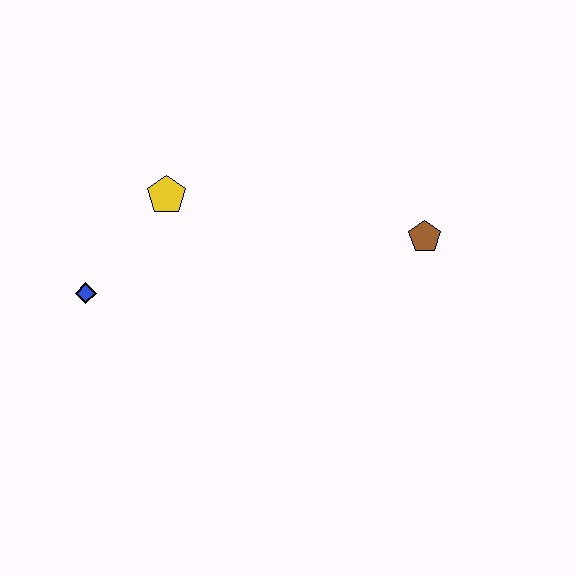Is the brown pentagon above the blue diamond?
Yes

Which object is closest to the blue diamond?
The yellow pentagon is closest to the blue diamond.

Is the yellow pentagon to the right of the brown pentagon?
No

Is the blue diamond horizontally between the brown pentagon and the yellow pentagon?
No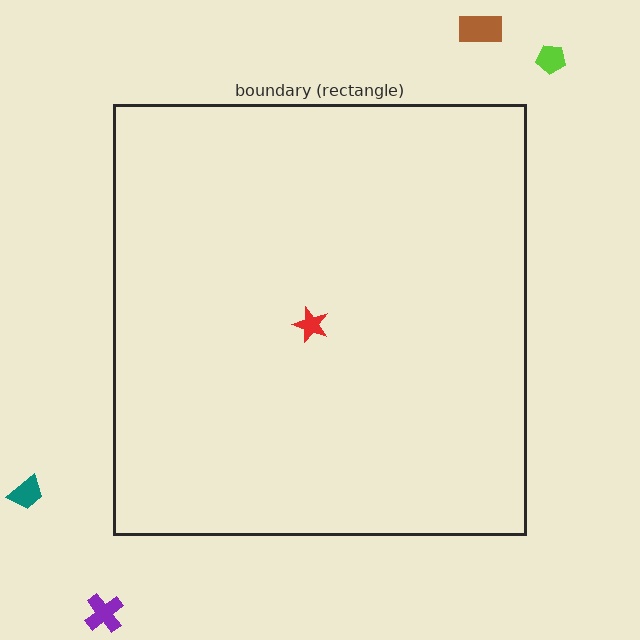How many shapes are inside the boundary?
1 inside, 4 outside.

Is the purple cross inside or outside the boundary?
Outside.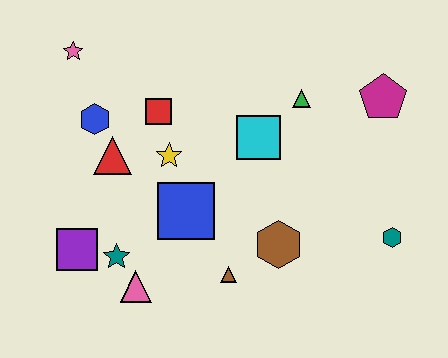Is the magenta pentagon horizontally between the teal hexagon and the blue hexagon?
Yes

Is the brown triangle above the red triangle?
No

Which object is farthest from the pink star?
The teal hexagon is farthest from the pink star.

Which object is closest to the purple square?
The teal star is closest to the purple square.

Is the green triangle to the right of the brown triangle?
Yes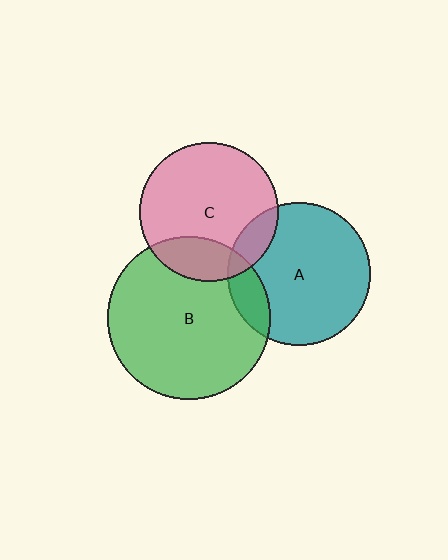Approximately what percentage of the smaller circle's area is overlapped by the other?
Approximately 20%.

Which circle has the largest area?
Circle B (green).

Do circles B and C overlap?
Yes.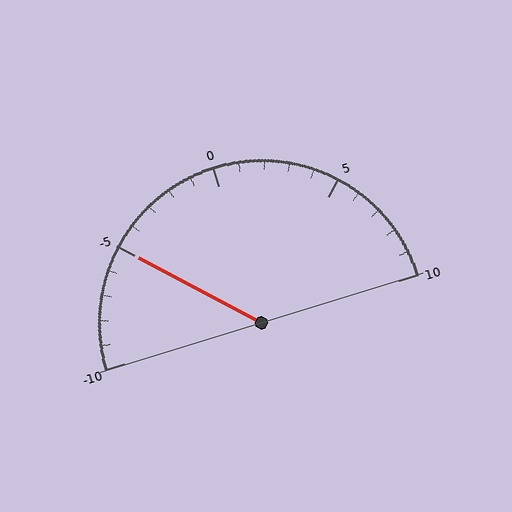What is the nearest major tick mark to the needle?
The nearest major tick mark is -5.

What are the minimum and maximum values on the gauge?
The gauge ranges from -10 to 10.